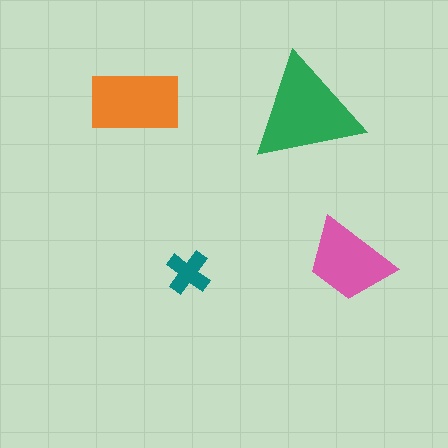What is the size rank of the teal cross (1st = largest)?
4th.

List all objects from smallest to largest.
The teal cross, the pink trapezoid, the orange rectangle, the green triangle.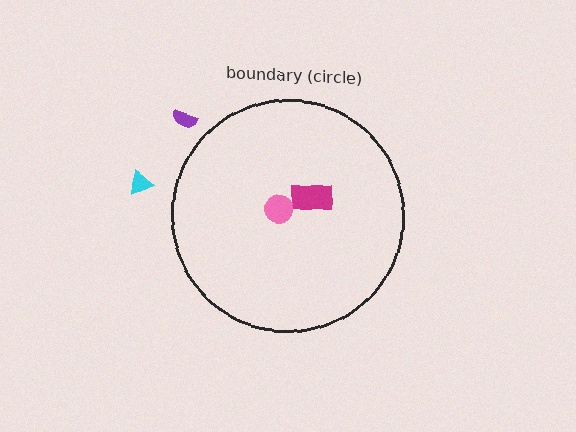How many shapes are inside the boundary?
2 inside, 2 outside.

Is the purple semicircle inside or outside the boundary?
Outside.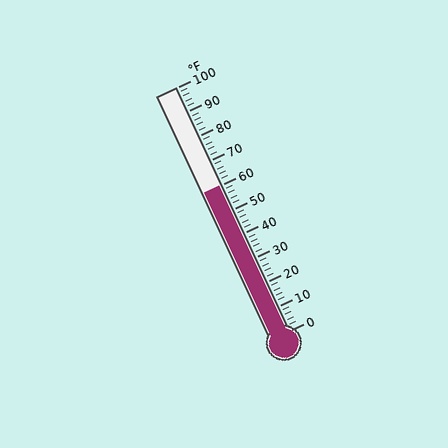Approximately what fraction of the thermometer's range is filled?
The thermometer is filled to approximately 60% of its range.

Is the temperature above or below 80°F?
The temperature is below 80°F.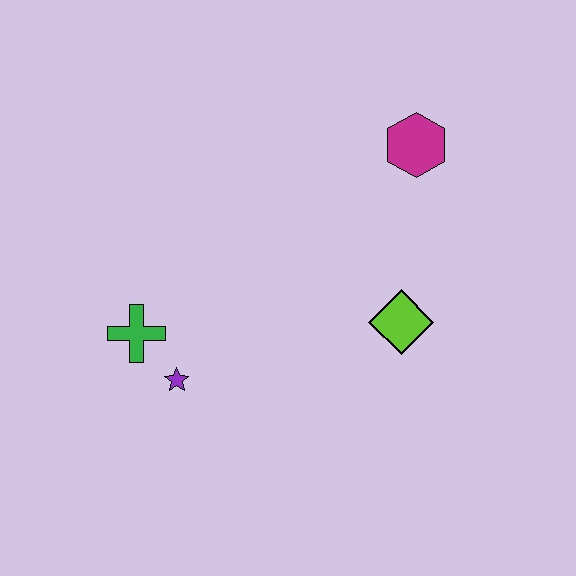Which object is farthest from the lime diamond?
The green cross is farthest from the lime diamond.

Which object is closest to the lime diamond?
The magenta hexagon is closest to the lime diamond.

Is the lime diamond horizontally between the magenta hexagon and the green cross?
Yes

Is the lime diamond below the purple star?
No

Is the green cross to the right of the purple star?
No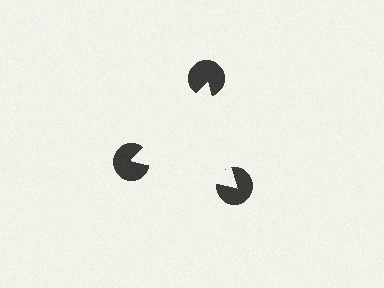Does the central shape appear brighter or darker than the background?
It typically appears slightly brighter than the background, even though no actual brightness change is drawn.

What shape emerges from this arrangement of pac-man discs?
An illusory triangle — its edges are inferred from the aligned wedge cuts in the pac-man discs, not physically drawn.